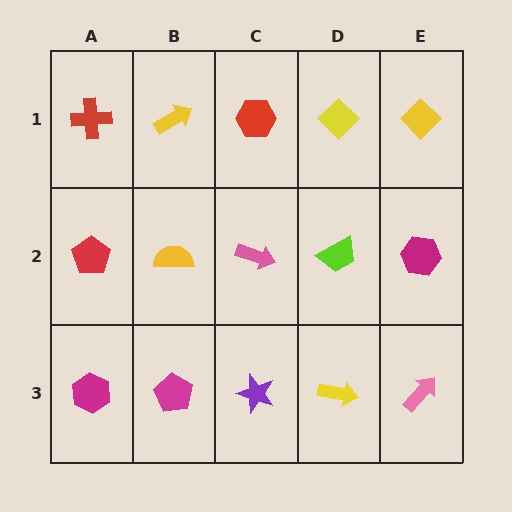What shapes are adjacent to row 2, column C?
A red hexagon (row 1, column C), a purple star (row 3, column C), a yellow semicircle (row 2, column B), a lime trapezoid (row 2, column D).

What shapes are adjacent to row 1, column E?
A magenta hexagon (row 2, column E), a yellow diamond (row 1, column D).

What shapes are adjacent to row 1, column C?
A pink arrow (row 2, column C), a yellow arrow (row 1, column B), a yellow diamond (row 1, column D).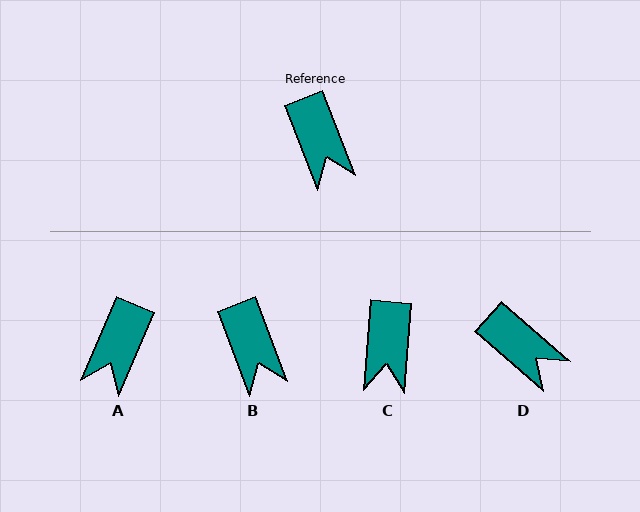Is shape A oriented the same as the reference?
No, it is off by about 44 degrees.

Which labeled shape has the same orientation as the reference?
B.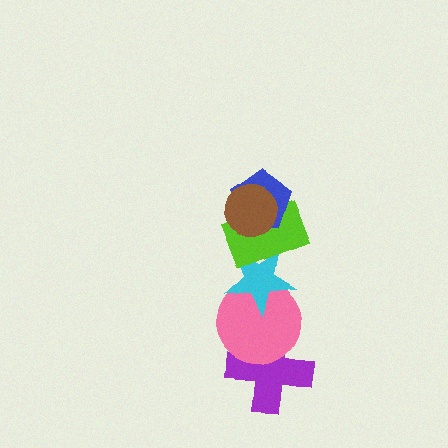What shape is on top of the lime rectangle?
The blue pentagon is on top of the lime rectangle.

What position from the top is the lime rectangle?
The lime rectangle is 3rd from the top.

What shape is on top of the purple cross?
The pink circle is on top of the purple cross.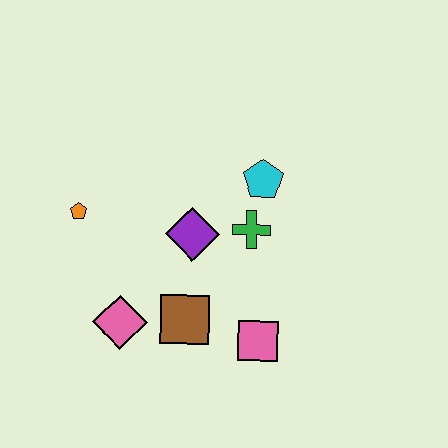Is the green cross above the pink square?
Yes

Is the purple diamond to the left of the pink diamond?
No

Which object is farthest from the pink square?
The orange pentagon is farthest from the pink square.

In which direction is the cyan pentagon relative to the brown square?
The cyan pentagon is above the brown square.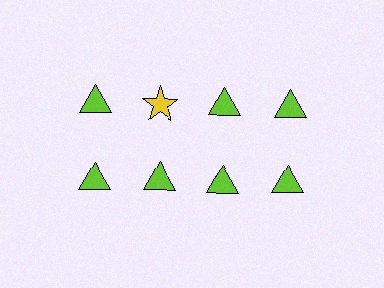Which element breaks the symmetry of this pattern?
The yellow star in the top row, second from left column breaks the symmetry. All other shapes are lime triangles.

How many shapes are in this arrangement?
There are 8 shapes arranged in a grid pattern.